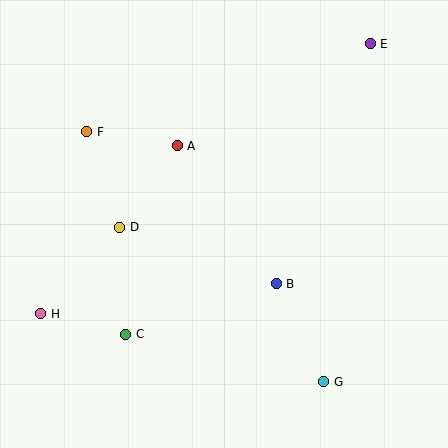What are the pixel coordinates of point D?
Point D is at (120, 227).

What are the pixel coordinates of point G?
Point G is at (324, 382).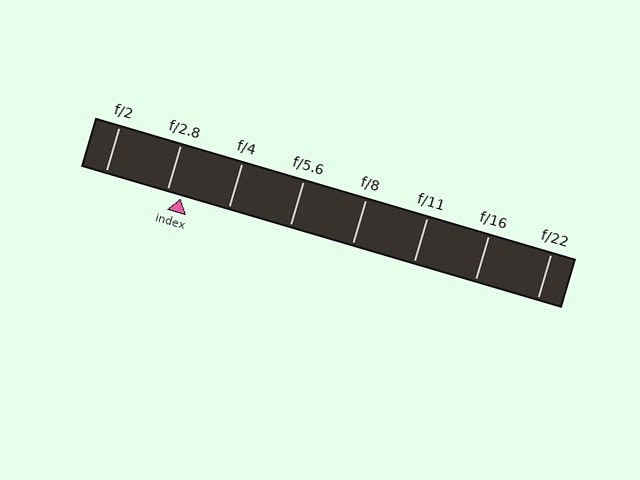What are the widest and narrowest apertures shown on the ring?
The widest aperture shown is f/2 and the narrowest is f/22.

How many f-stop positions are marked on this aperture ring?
There are 8 f-stop positions marked.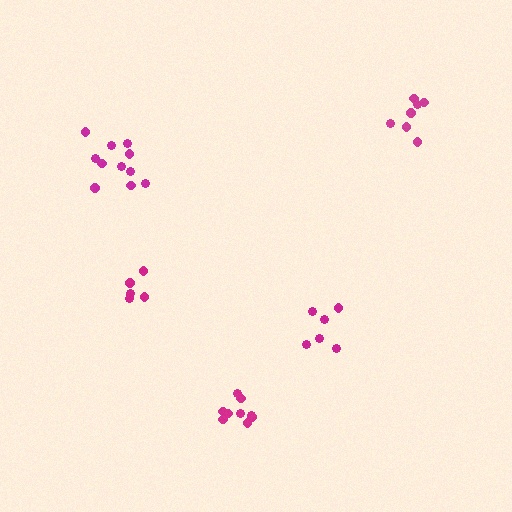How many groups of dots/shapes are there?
There are 5 groups.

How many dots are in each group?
Group 1: 6 dots, Group 2: 5 dots, Group 3: 9 dots, Group 4: 11 dots, Group 5: 7 dots (38 total).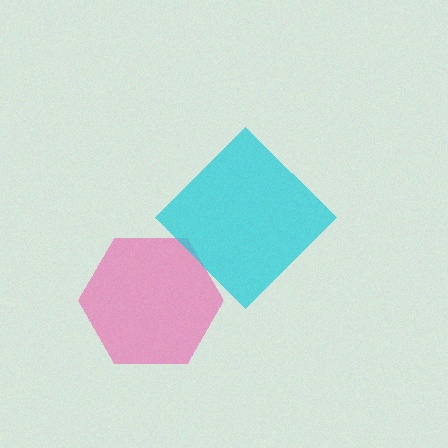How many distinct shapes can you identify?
There are 2 distinct shapes: a pink hexagon, a cyan diamond.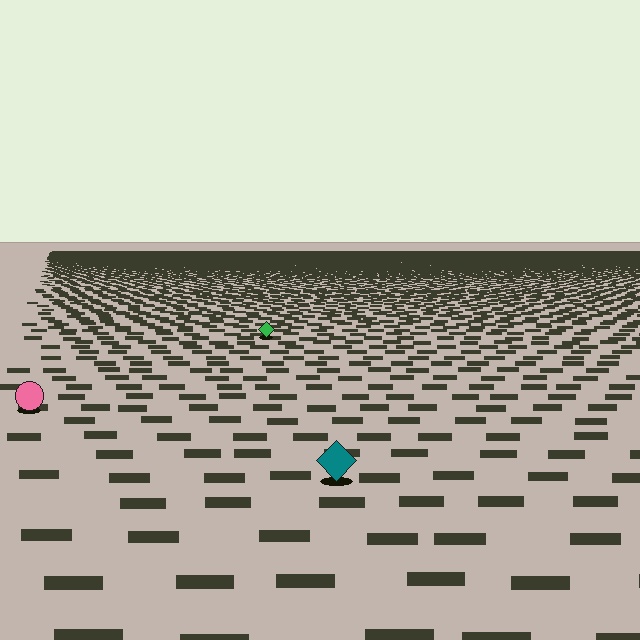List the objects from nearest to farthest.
From nearest to farthest: the teal diamond, the pink circle, the green diamond.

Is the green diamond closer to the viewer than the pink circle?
No. The pink circle is closer — you can tell from the texture gradient: the ground texture is coarser near it.